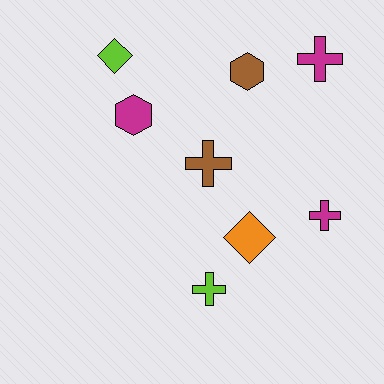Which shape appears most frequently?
Cross, with 4 objects.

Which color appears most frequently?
Magenta, with 3 objects.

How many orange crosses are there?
There are no orange crosses.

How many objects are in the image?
There are 8 objects.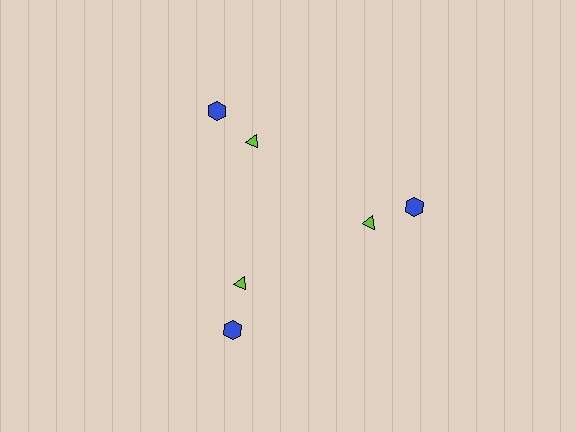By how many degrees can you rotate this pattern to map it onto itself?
The pattern maps onto itself every 120 degrees of rotation.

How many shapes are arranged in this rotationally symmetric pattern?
There are 6 shapes, arranged in 3 groups of 2.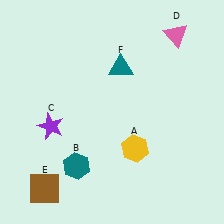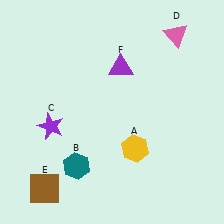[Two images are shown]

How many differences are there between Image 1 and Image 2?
There is 1 difference between the two images.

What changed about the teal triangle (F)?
In Image 1, F is teal. In Image 2, it changed to purple.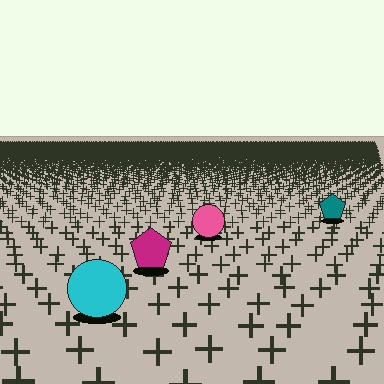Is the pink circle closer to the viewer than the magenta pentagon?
No. The magenta pentagon is closer — you can tell from the texture gradient: the ground texture is coarser near it.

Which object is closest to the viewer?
The cyan circle is closest. The texture marks near it are larger and more spread out.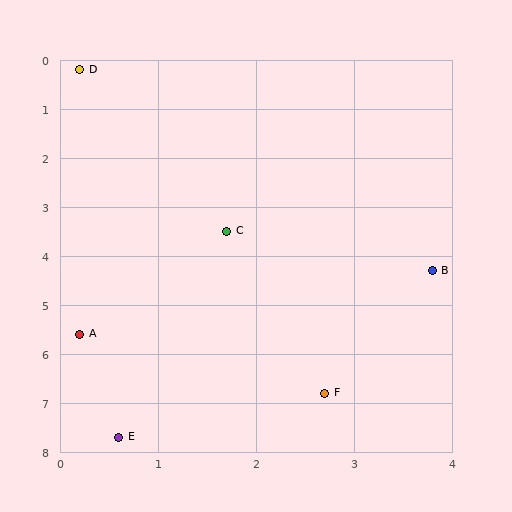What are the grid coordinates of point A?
Point A is at approximately (0.2, 5.6).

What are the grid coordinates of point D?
Point D is at approximately (0.2, 0.2).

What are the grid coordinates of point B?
Point B is at approximately (3.8, 4.3).